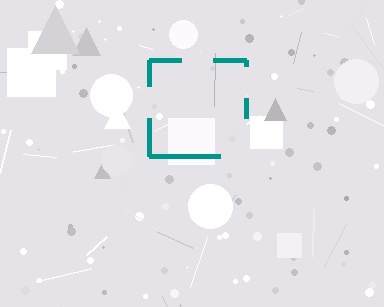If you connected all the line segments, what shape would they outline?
They would outline a square.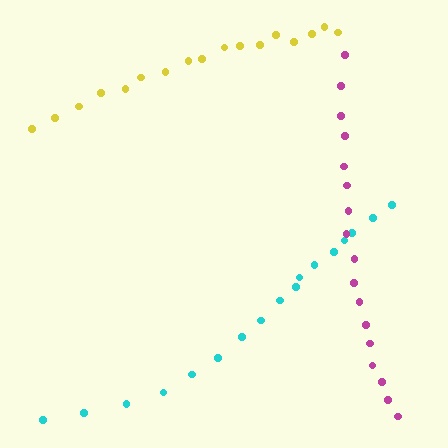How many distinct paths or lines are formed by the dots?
There are 3 distinct paths.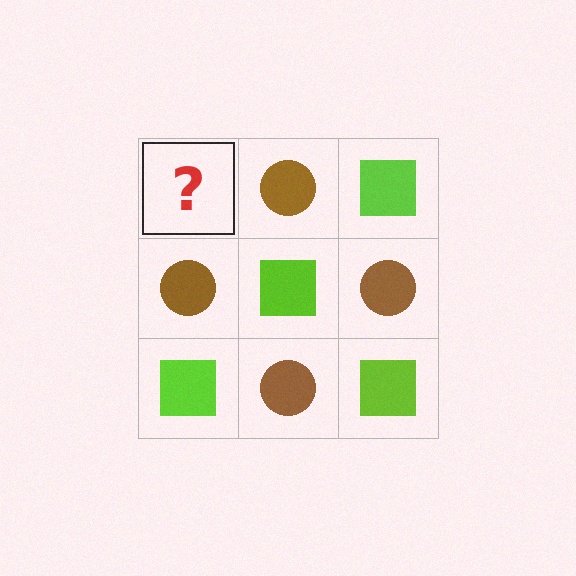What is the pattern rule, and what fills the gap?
The rule is that it alternates lime square and brown circle in a checkerboard pattern. The gap should be filled with a lime square.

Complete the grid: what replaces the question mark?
The question mark should be replaced with a lime square.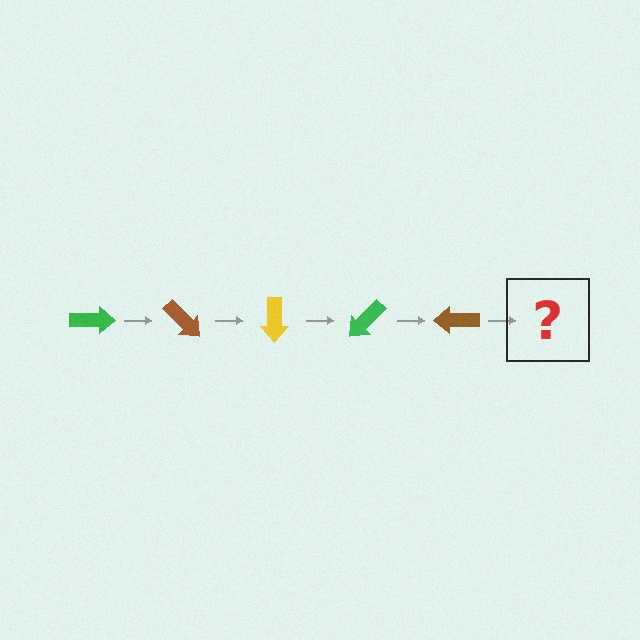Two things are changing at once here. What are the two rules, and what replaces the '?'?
The two rules are that it rotates 45 degrees each step and the color cycles through green, brown, and yellow. The '?' should be a yellow arrow, rotated 225 degrees from the start.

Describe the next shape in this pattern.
It should be a yellow arrow, rotated 225 degrees from the start.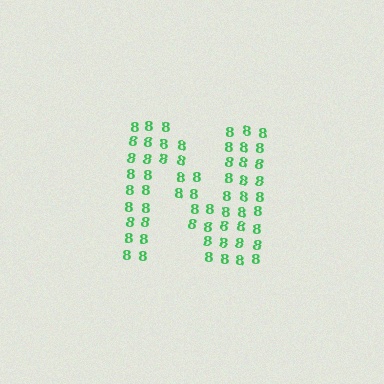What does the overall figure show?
The overall figure shows the letter N.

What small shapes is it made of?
It is made of small digit 8's.